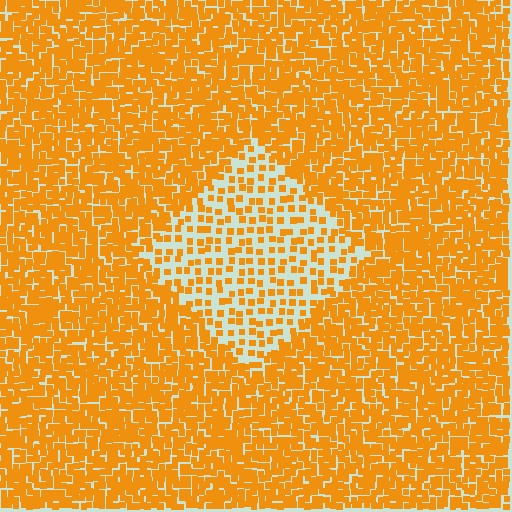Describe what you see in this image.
The image contains small orange elements arranged at two different densities. A diamond-shaped region is visible where the elements are less densely packed than the surrounding area.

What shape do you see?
I see a diamond.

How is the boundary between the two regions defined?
The boundary is defined by a change in element density (approximately 2.4x ratio). All elements are the same color, size, and shape.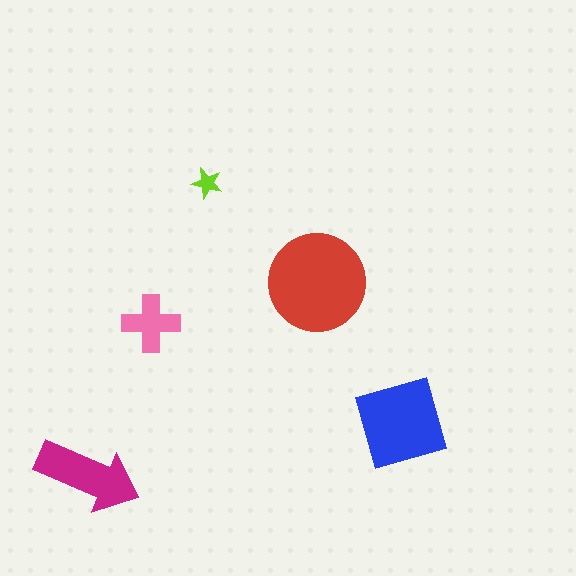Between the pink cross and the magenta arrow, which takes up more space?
The magenta arrow.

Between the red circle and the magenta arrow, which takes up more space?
The red circle.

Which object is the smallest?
The lime star.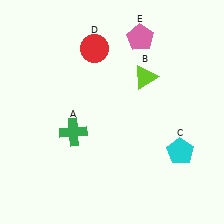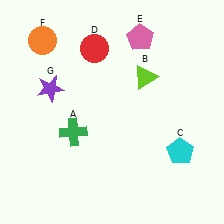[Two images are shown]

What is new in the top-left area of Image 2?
An orange circle (F) was added in the top-left area of Image 2.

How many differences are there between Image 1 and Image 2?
There are 2 differences between the two images.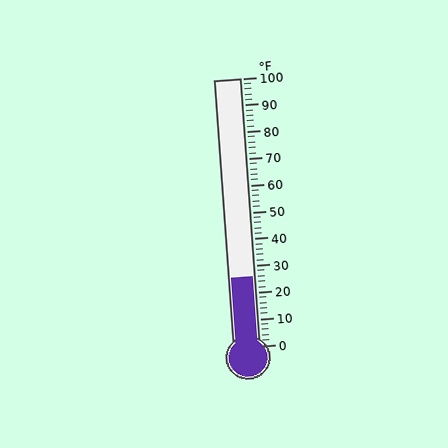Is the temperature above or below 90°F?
The temperature is below 90°F.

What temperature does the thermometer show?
The thermometer shows approximately 26°F.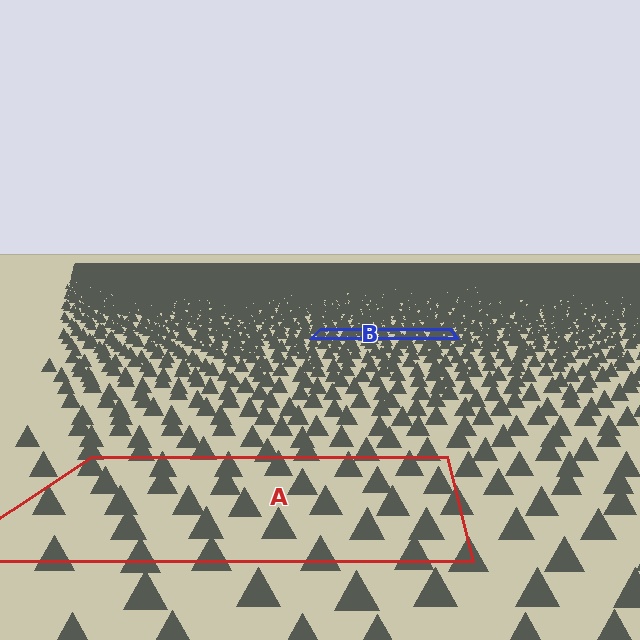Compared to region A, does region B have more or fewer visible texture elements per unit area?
Region B has more texture elements per unit area — they are packed more densely because it is farther away.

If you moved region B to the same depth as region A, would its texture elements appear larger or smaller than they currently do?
They would appear larger. At a closer depth, the same texture elements are projected at a bigger on-screen size.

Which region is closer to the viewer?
Region A is closer. The texture elements there are larger and more spread out.